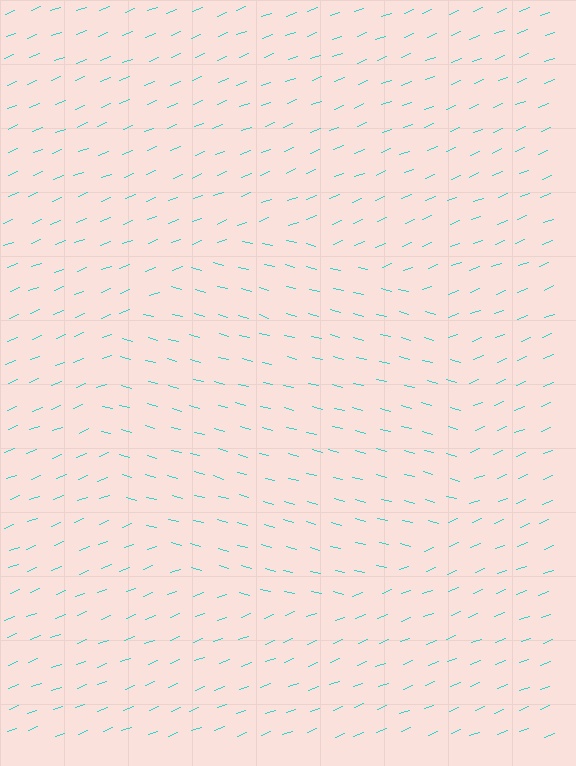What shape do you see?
I see a circle.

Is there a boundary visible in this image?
Yes, there is a texture boundary formed by a change in line orientation.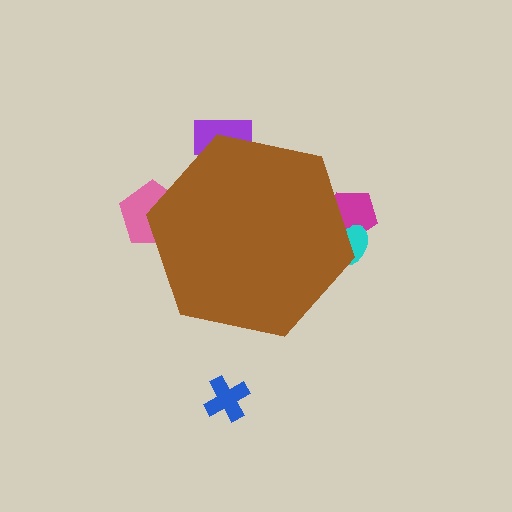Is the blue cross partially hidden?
No, the blue cross is fully visible.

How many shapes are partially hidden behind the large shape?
4 shapes are partially hidden.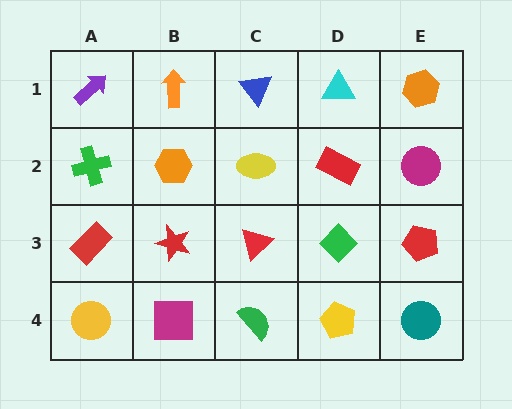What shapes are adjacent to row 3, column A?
A green cross (row 2, column A), a yellow circle (row 4, column A), a red star (row 3, column B).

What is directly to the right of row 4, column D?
A teal circle.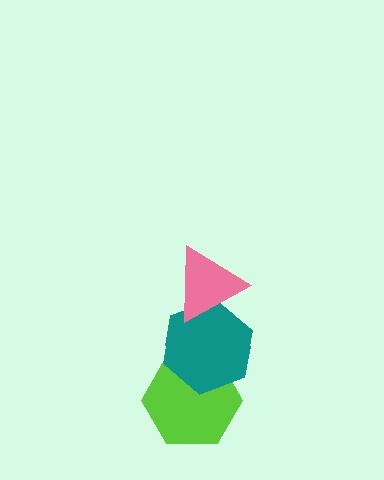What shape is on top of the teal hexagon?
The pink triangle is on top of the teal hexagon.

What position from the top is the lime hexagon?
The lime hexagon is 3rd from the top.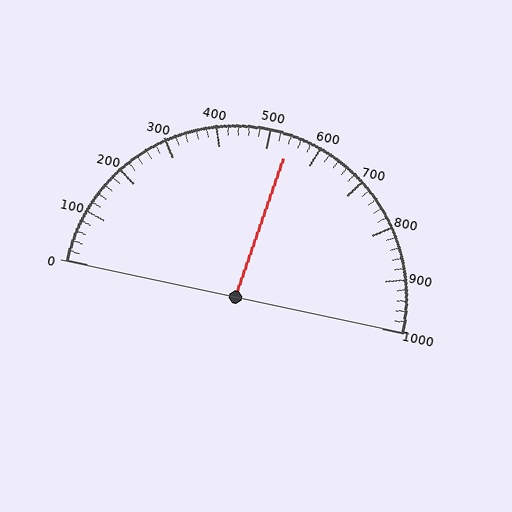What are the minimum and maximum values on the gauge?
The gauge ranges from 0 to 1000.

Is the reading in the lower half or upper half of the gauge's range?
The reading is in the upper half of the range (0 to 1000).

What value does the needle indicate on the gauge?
The needle indicates approximately 540.